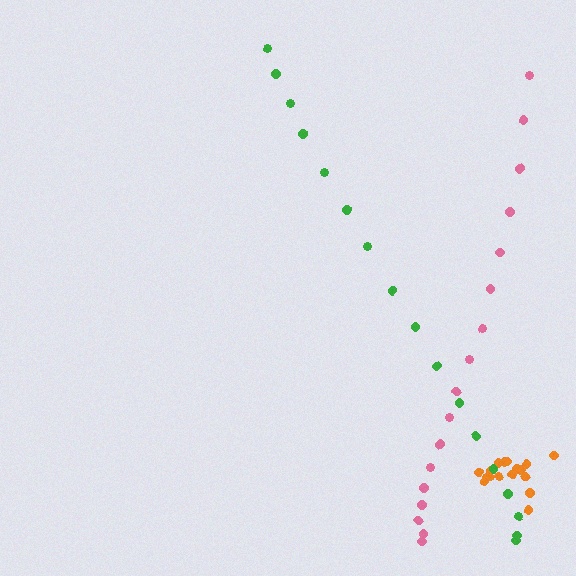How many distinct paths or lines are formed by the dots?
There are 3 distinct paths.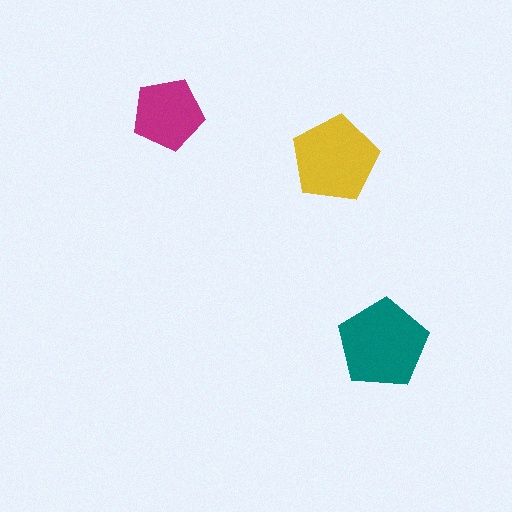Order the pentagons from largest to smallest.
the teal one, the yellow one, the magenta one.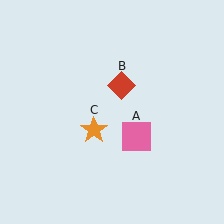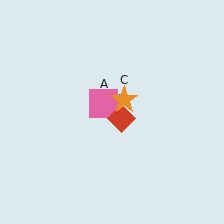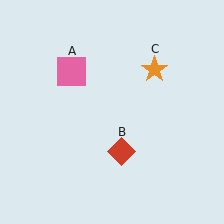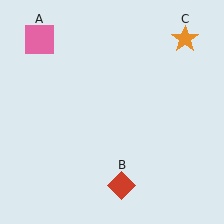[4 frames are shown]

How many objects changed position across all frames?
3 objects changed position: pink square (object A), red diamond (object B), orange star (object C).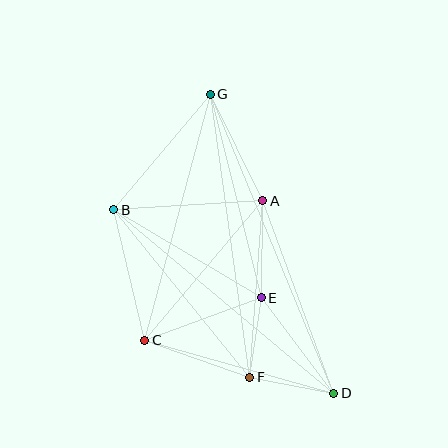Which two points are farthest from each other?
Points D and G are farthest from each other.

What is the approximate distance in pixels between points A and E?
The distance between A and E is approximately 97 pixels.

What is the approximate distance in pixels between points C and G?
The distance between C and G is approximately 254 pixels.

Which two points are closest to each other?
Points E and F are closest to each other.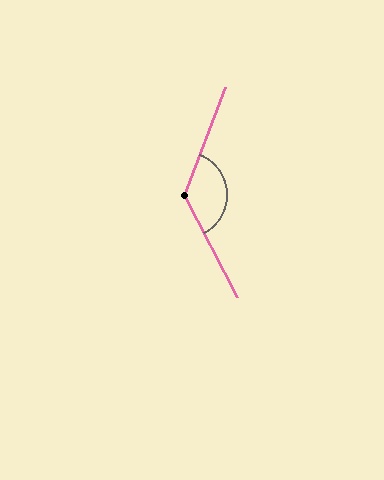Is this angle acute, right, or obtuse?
It is obtuse.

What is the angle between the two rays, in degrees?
Approximately 131 degrees.